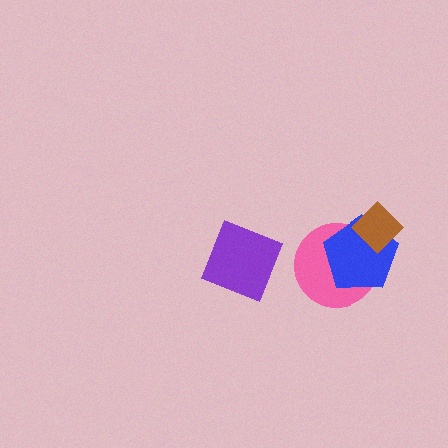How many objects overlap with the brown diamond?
2 objects overlap with the brown diamond.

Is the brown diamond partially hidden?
No, no other shape covers it.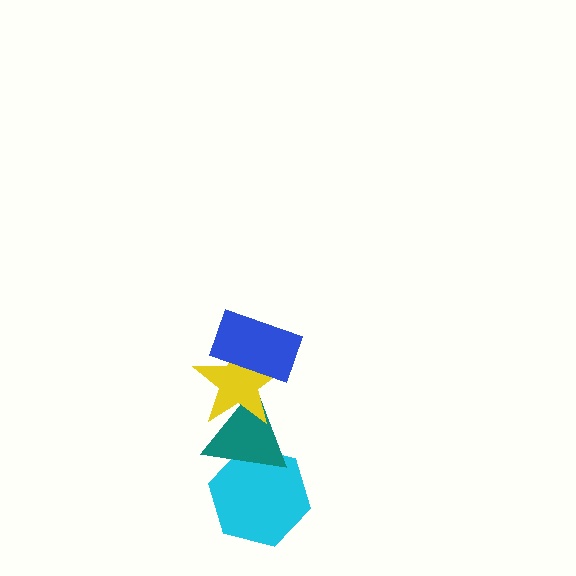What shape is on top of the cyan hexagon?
The teal triangle is on top of the cyan hexagon.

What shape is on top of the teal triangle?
The yellow star is on top of the teal triangle.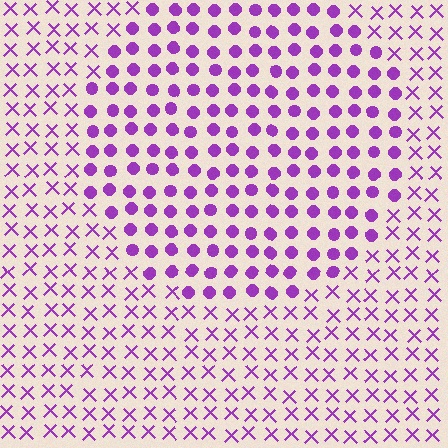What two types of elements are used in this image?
The image uses circles inside the circle region and X marks outside it.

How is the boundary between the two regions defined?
The boundary is defined by a change in element shape: circles inside vs. X marks outside. All elements share the same color and spacing.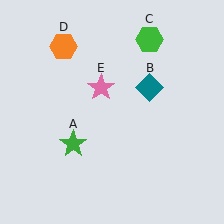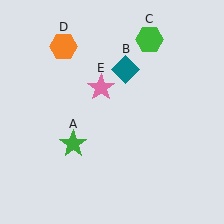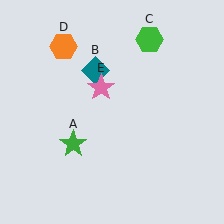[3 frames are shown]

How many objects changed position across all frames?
1 object changed position: teal diamond (object B).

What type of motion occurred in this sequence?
The teal diamond (object B) rotated counterclockwise around the center of the scene.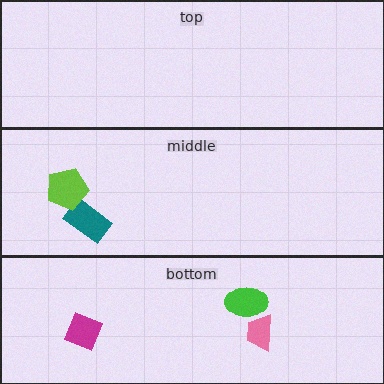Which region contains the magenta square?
The bottom region.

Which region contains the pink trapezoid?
The bottom region.